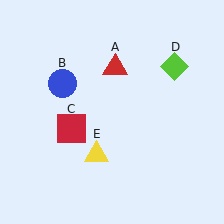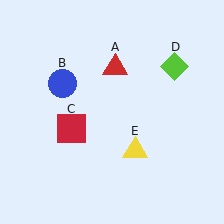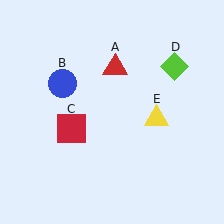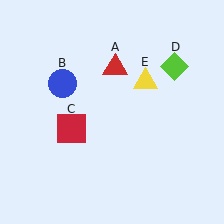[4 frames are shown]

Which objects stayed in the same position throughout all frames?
Red triangle (object A) and blue circle (object B) and red square (object C) and lime diamond (object D) remained stationary.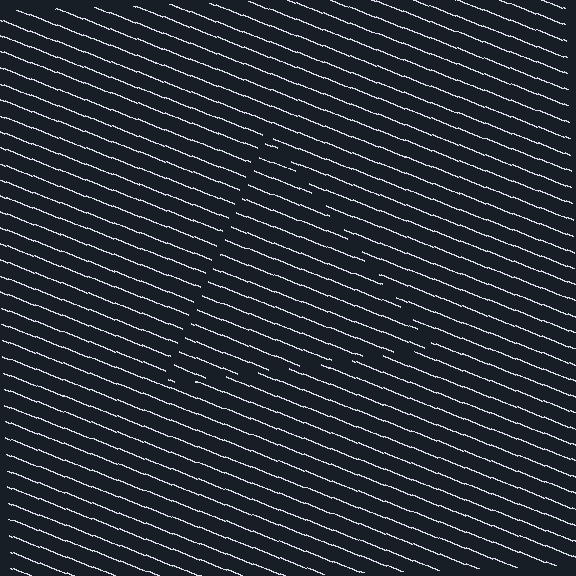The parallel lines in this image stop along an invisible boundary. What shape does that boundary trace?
An illusory triangle. The interior of the shape contains the same grating, shifted by half a period — the contour is defined by the phase discontinuity where line-ends from the inner and outer gratings abut.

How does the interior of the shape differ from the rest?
The interior of the shape contains the same grating, shifted by half a period — the contour is defined by the phase discontinuity where line-ends from the inner and outer gratings abut.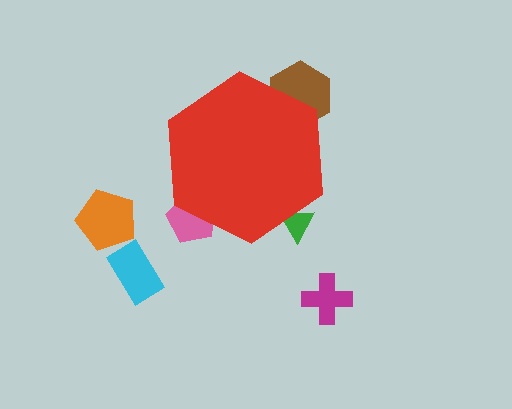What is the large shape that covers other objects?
A red hexagon.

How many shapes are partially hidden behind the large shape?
3 shapes are partially hidden.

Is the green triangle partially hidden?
Yes, the green triangle is partially hidden behind the red hexagon.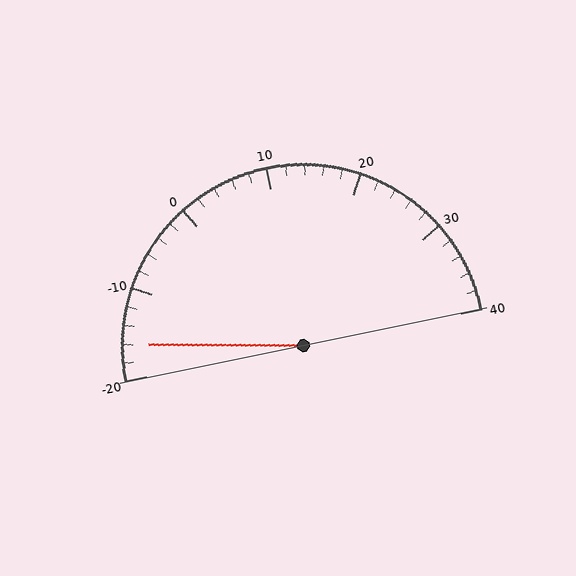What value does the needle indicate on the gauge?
The needle indicates approximately -16.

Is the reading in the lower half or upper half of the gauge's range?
The reading is in the lower half of the range (-20 to 40).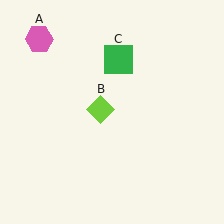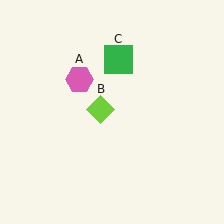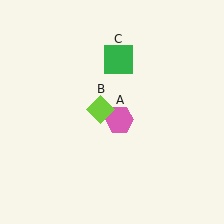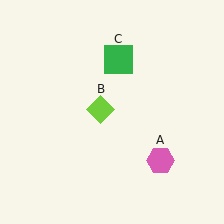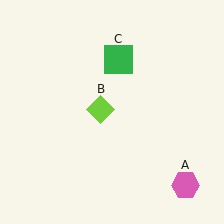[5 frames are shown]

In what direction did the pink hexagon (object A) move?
The pink hexagon (object A) moved down and to the right.